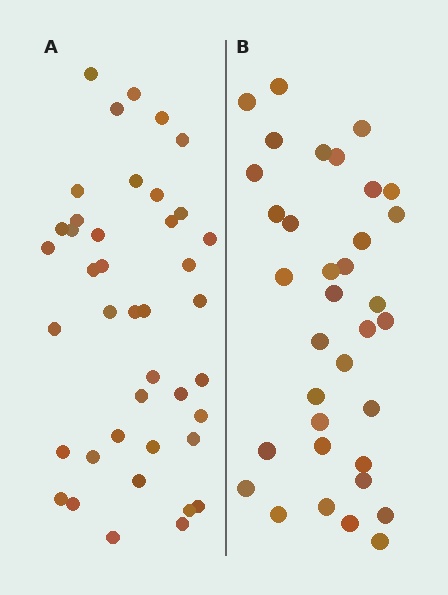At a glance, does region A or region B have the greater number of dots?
Region A (the left region) has more dots.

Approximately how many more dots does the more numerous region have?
Region A has about 6 more dots than region B.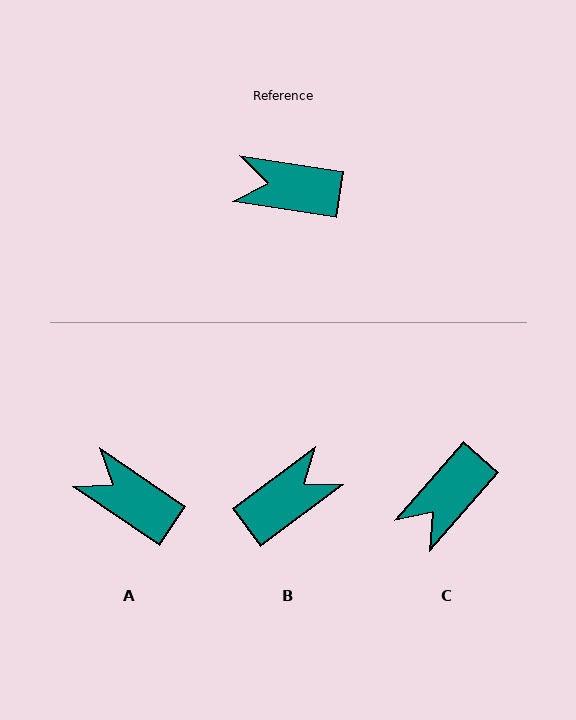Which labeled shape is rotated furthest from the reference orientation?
B, about 135 degrees away.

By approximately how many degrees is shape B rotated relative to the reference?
Approximately 135 degrees clockwise.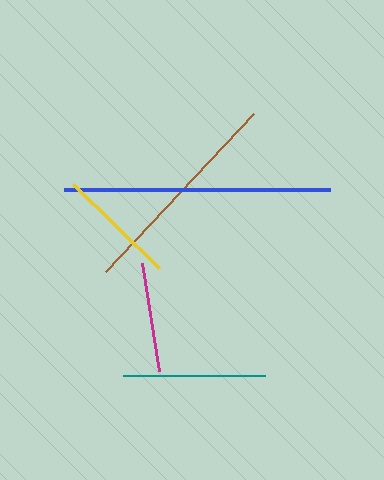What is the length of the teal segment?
The teal segment is approximately 143 pixels long.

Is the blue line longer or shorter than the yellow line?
The blue line is longer than the yellow line.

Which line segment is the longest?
The blue line is the longest at approximately 266 pixels.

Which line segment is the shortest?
The magenta line is the shortest at approximately 109 pixels.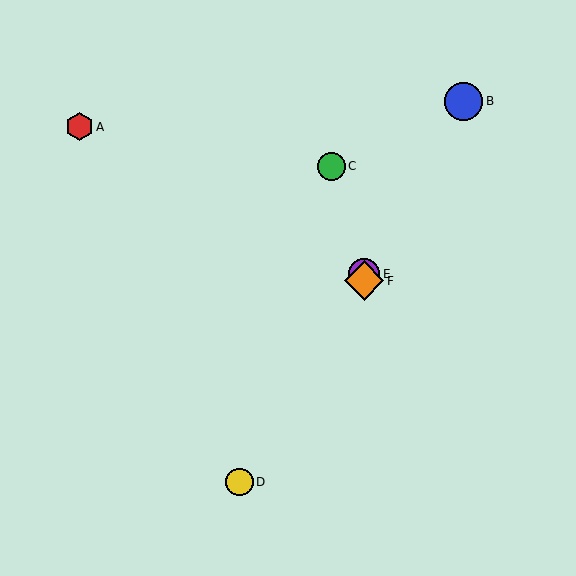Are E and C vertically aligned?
No, E is at x≈364 and C is at x≈331.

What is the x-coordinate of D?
Object D is at x≈239.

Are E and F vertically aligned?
Yes, both are at x≈364.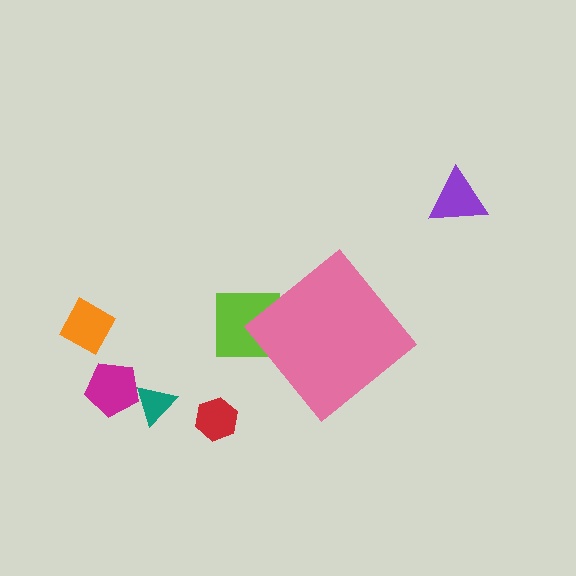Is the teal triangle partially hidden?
No, the teal triangle is fully visible.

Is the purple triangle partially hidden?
No, the purple triangle is fully visible.